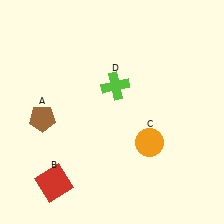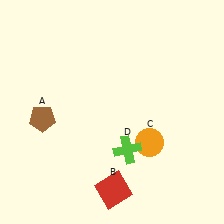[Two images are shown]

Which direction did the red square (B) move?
The red square (B) moved right.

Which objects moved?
The objects that moved are: the red square (B), the lime cross (D).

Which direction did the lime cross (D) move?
The lime cross (D) moved down.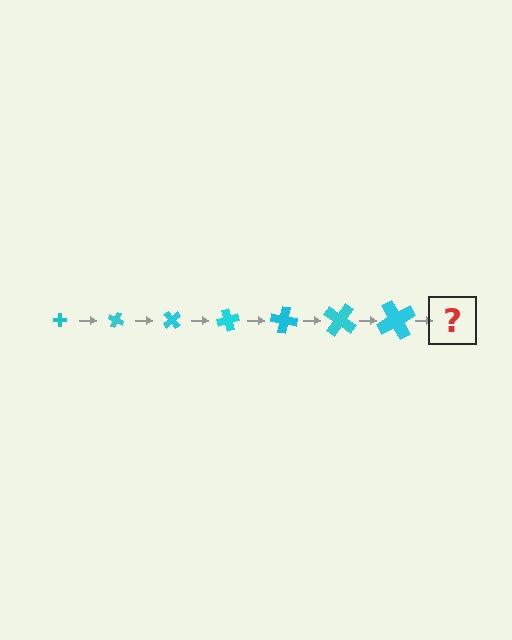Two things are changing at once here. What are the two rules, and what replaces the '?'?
The two rules are that the cross grows larger each step and it rotates 25 degrees each step. The '?' should be a cross, larger than the previous one and rotated 175 degrees from the start.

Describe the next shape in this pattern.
It should be a cross, larger than the previous one and rotated 175 degrees from the start.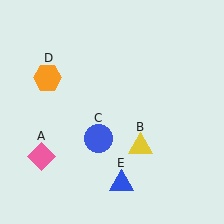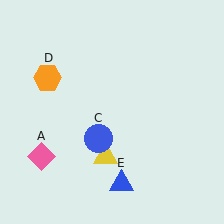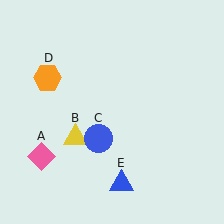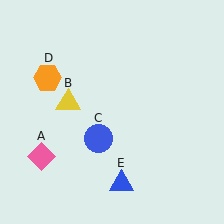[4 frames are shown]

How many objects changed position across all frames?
1 object changed position: yellow triangle (object B).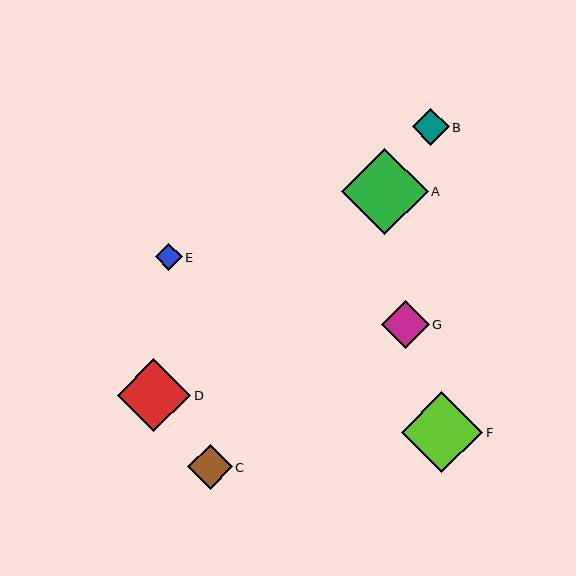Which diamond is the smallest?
Diamond E is the smallest with a size of approximately 26 pixels.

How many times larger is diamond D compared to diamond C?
Diamond D is approximately 1.7 times the size of diamond C.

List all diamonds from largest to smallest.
From largest to smallest: A, F, D, G, C, B, E.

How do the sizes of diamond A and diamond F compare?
Diamond A and diamond F are approximately the same size.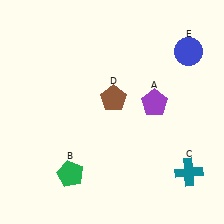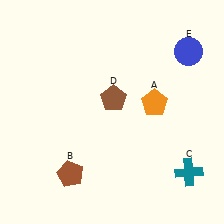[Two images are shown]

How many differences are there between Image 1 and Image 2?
There are 2 differences between the two images.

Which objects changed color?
A changed from purple to orange. B changed from green to brown.